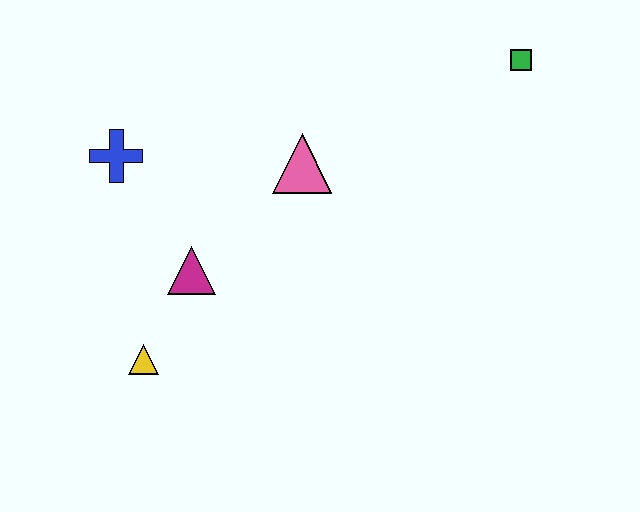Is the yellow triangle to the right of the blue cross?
Yes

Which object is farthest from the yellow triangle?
The green square is farthest from the yellow triangle.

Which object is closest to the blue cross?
The magenta triangle is closest to the blue cross.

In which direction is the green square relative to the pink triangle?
The green square is to the right of the pink triangle.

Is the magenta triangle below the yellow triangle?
No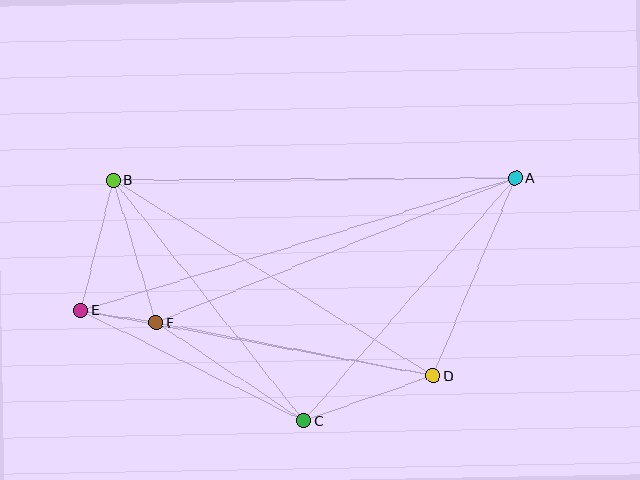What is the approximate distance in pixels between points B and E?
The distance between B and E is approximately 134 pixels.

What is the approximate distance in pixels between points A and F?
The distance between A and F is approximately 387 pixels.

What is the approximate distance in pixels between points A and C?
The distance between A and C is approximately 322 pixels.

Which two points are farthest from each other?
Points A and E are farthest from each other.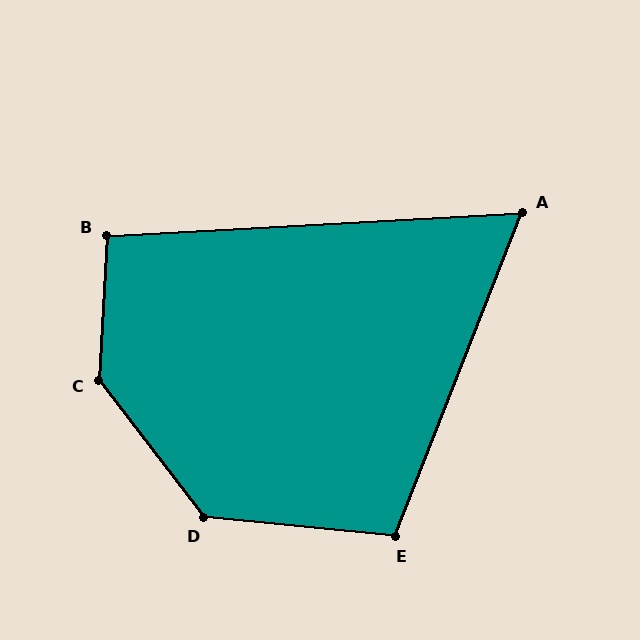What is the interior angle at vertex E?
Approximately 106 degrees (obtuse).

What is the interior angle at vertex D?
Approximately 133 degrees (obtuse).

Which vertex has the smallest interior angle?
A, at approximately 65 degrees.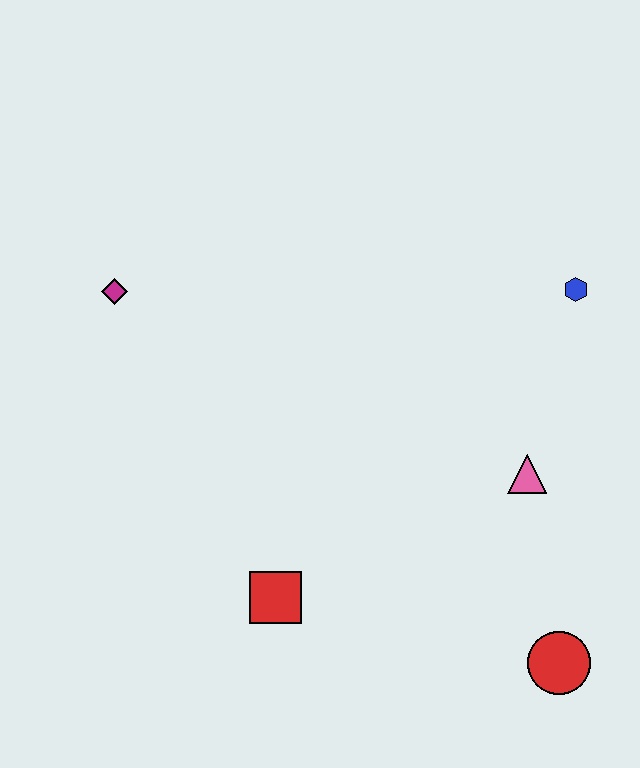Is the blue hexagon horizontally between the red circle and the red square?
No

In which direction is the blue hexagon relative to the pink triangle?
The blue hexagon is above the pink triangle.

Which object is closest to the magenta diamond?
The red square is closest to the magenta diamond.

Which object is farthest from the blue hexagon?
The magenta diamond is farthest from the blue hexagon.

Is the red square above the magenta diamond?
No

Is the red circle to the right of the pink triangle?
Yes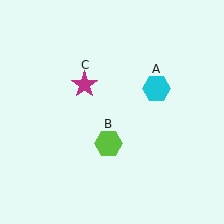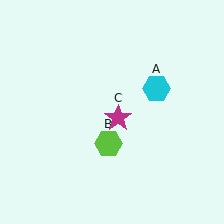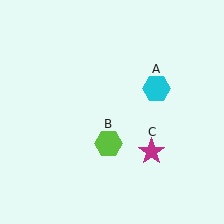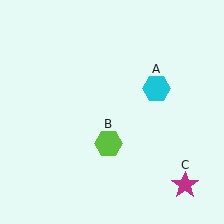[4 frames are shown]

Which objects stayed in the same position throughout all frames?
Cyan hexagon (object A) and lime hexagon (object B) remained stationary.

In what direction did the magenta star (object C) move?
The magenta star (object C) moved down and to the right.